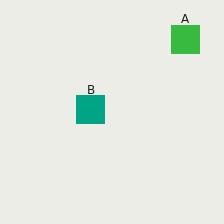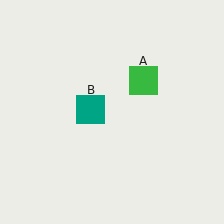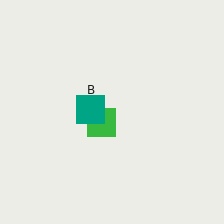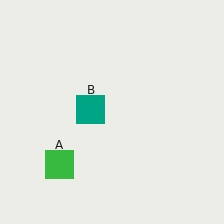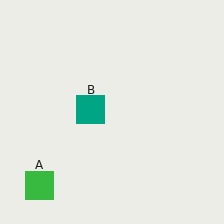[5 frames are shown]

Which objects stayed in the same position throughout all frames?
Teal square (object B) remained stationary.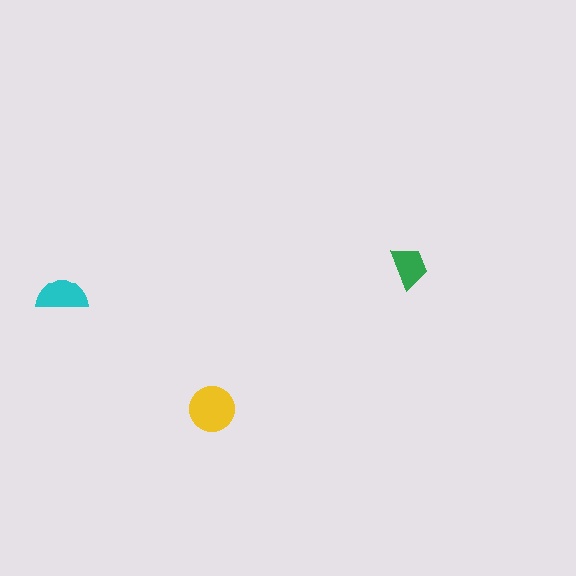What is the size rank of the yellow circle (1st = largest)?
1st.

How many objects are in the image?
There are 3 objects in the image.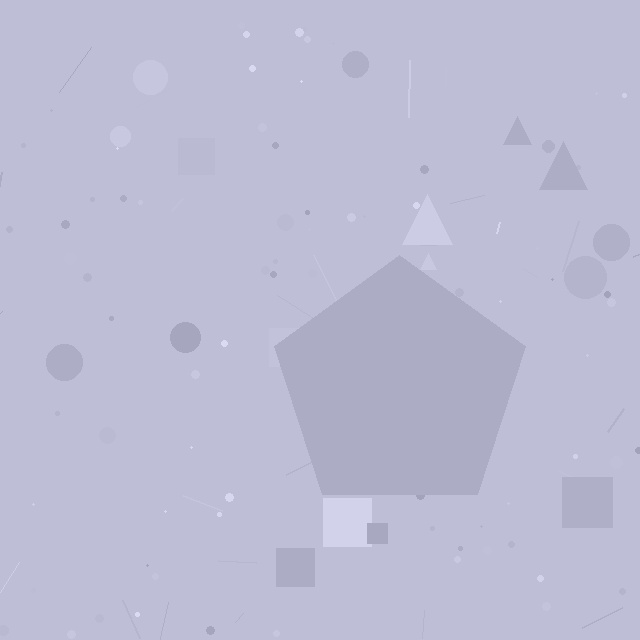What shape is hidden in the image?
A pentagon is hidden in the image.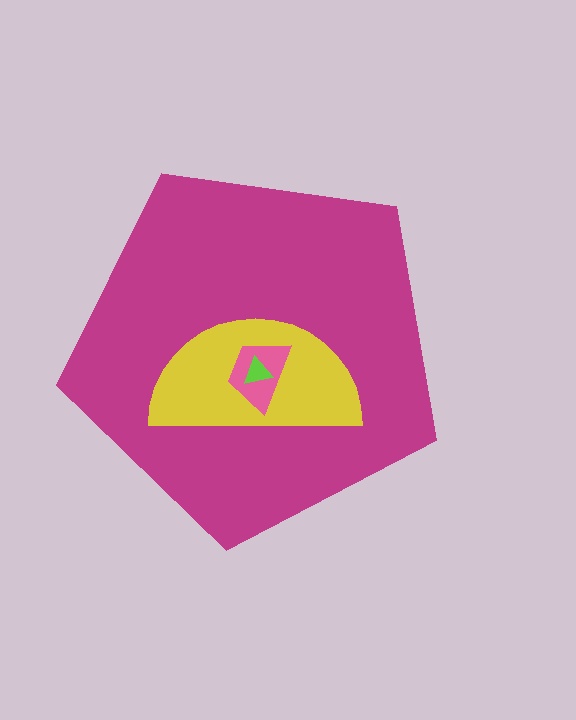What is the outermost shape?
The magenta pentagon.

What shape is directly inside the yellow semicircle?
The pink trapezoid.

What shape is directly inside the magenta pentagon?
The yellow semicircle.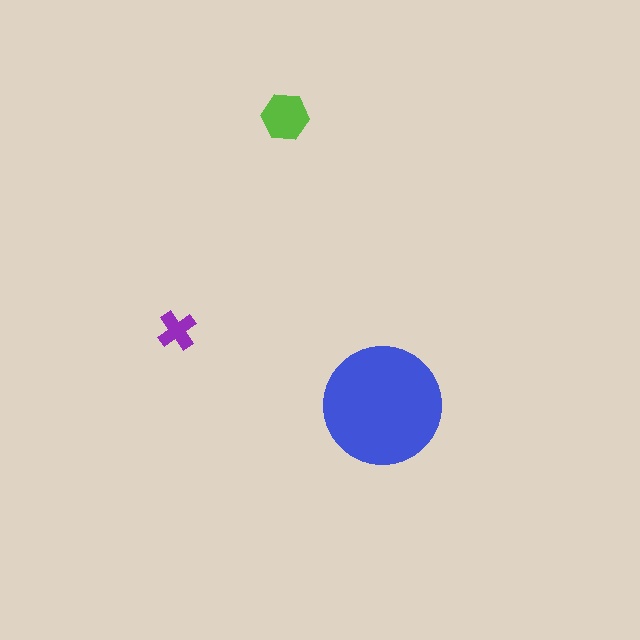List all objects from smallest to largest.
The purple cross, the lime hexagon, the blue circle.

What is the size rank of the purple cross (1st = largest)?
3rd.